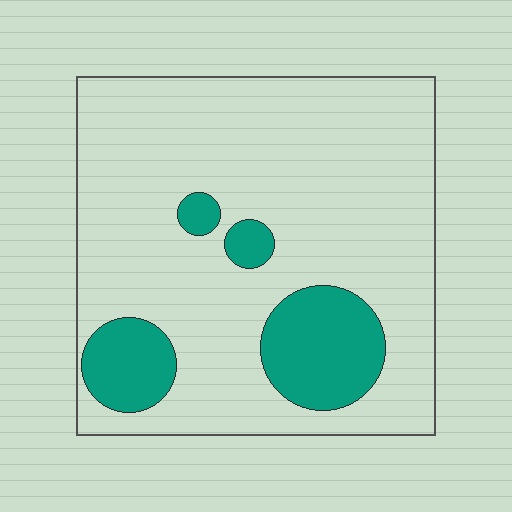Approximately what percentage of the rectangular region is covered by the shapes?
Approximately 20%.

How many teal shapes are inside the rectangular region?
4.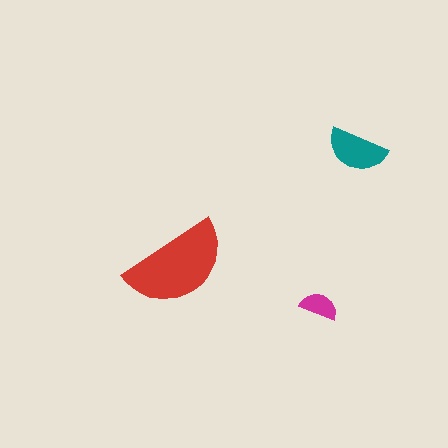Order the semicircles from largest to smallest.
the red one, the teal one, the magenta one.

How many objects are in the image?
There are 3 objects in the image.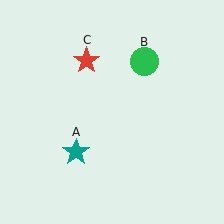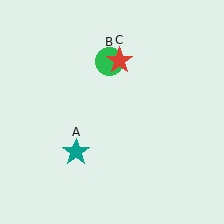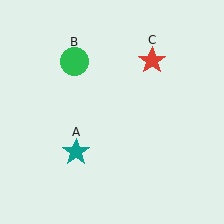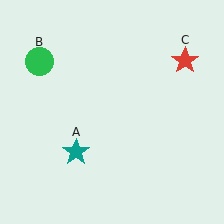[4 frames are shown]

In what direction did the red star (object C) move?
The red star (object C) moved right.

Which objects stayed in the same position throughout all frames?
Teal star (object A) remained stationary.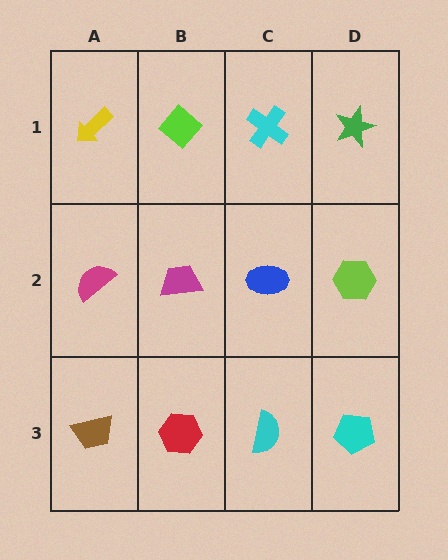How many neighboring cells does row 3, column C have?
3.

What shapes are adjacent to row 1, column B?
A magenta trapezoid (row 2, column B), a yellow arrow (row 1, column A), a cyan cross (row 1, column C).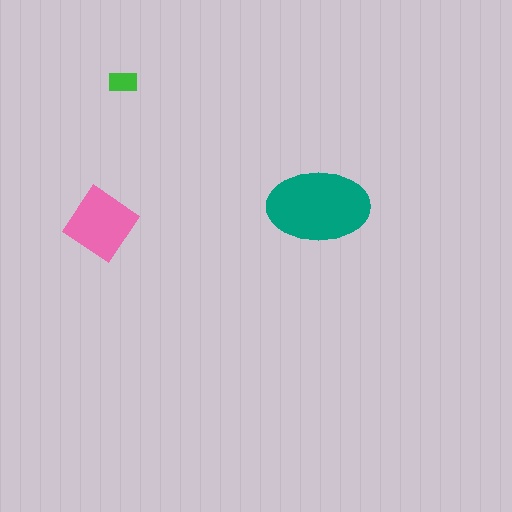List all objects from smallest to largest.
The green rectangle, the pink diamond, the teal ellipse.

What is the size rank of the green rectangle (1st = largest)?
3rd.